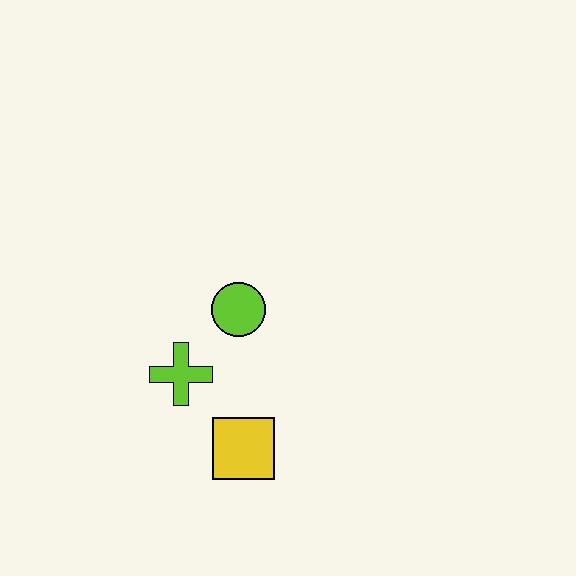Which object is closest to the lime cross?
The lime circle is closest to the lime cross.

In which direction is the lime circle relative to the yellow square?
The lime circle is above the yellow square.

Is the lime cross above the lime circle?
No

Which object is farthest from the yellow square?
The lime circle is farthest from the yellow square.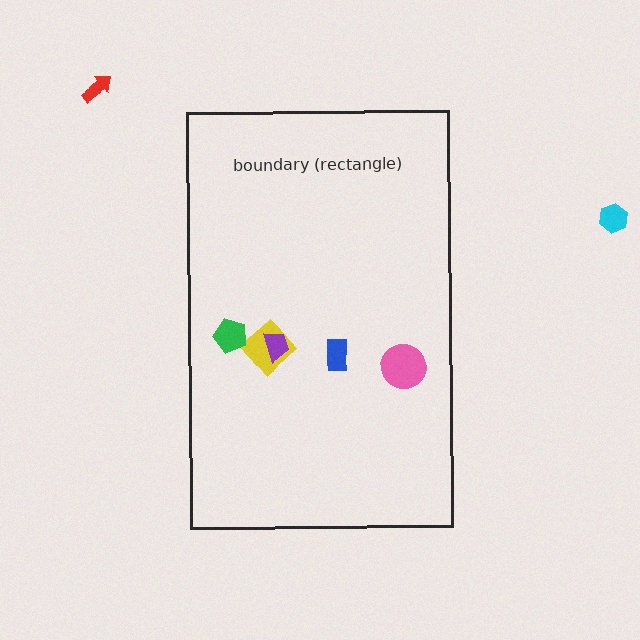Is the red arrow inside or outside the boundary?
Outside.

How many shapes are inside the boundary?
5 inside, 2 outside.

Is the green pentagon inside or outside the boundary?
Inside.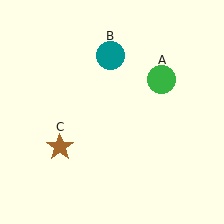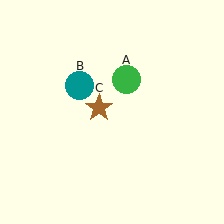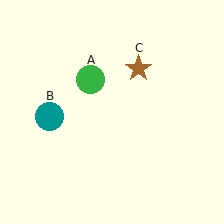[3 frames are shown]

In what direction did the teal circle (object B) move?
The teal circle (object B) moved down and to the left.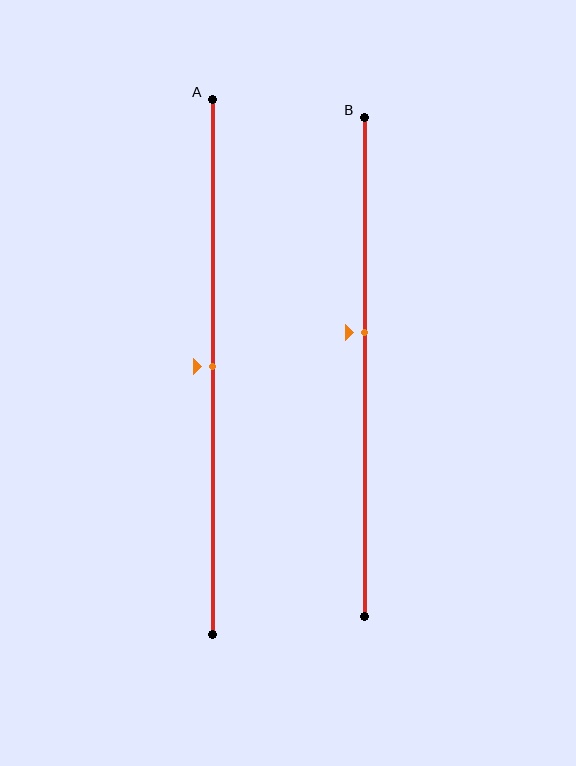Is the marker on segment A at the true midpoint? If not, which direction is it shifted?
Yes, the marker on segment A is at the true midpoint.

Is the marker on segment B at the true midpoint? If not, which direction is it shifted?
No, the marker on segment B is shifted upward by about 7% of the segment length.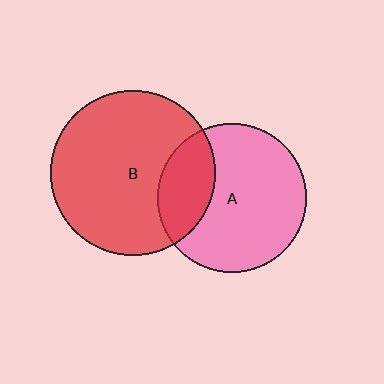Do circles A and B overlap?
Yes.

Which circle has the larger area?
Circle B (red).